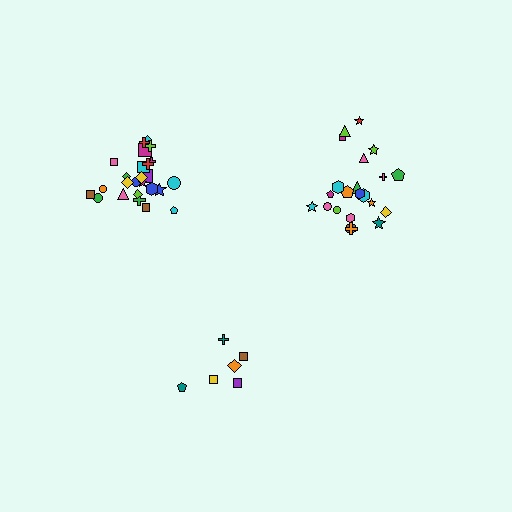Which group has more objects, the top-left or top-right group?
The top-left group.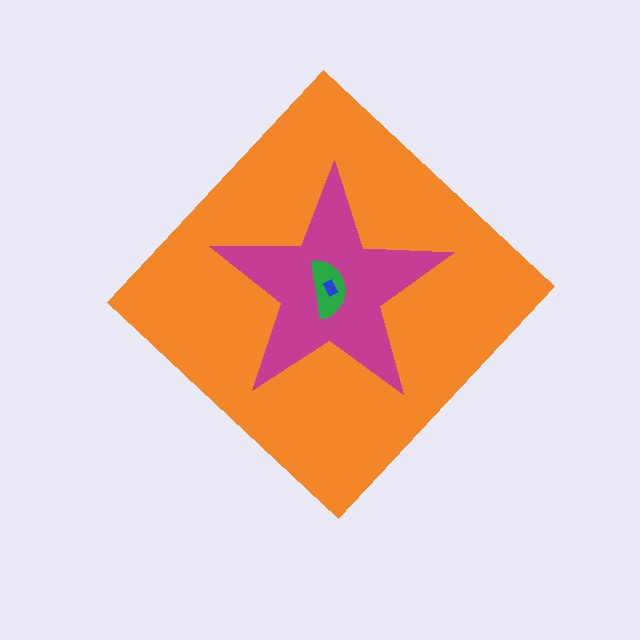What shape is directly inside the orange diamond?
The magenta star.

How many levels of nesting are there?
4.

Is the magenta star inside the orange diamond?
Yes.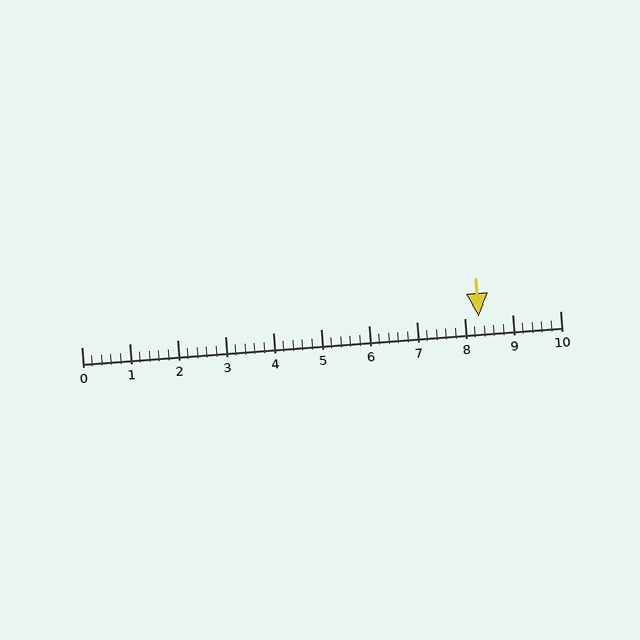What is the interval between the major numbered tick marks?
The major tick marks are spaced 1 units apart.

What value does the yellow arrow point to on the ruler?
The yellow arrow points to approximately 8.3.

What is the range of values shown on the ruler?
The ruler shows values from 0 to 10.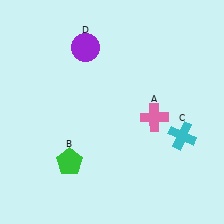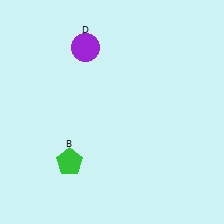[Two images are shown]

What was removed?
The pink cross (A), the cyan cross (C) were removed in Image 2.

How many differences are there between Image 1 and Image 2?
There are 2 differences between the two images.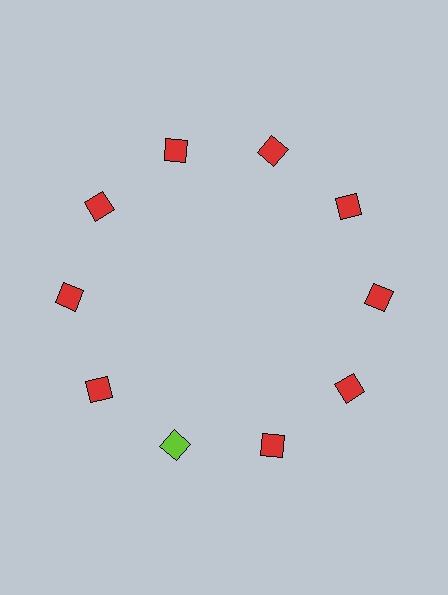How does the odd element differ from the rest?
It has a different color: lime instead of red.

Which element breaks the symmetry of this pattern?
The lime square at roughly the 7 o'clock position breaks the symmetry. All other shapes are red squares.